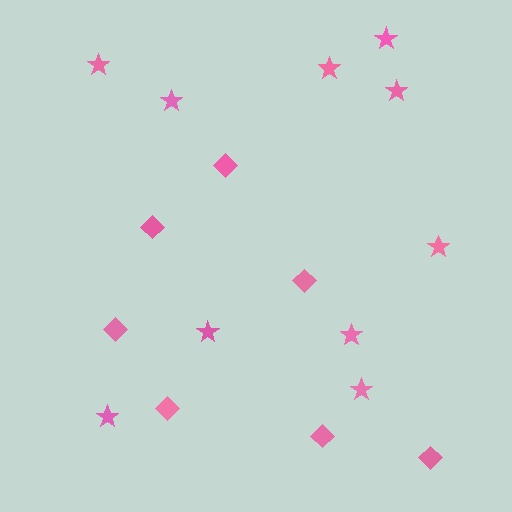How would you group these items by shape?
There are 2 groups: one group of diamonds (7) and one group of stars (10).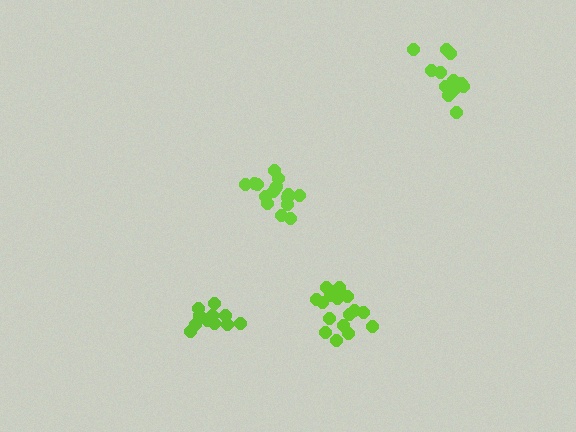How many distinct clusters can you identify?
There are 4 distinct clusters.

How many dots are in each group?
Group 1: 16 dots, Group 2: 16 dots, Group 3: 12 dots, Group 4: 11 dots (55 total).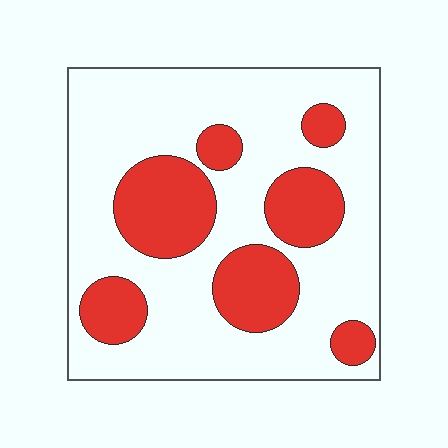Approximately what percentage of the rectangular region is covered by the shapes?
Approximately 30%.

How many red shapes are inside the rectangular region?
7.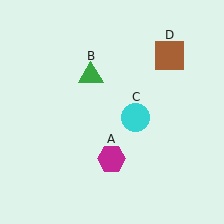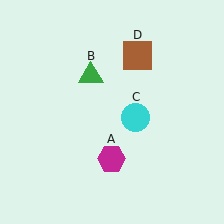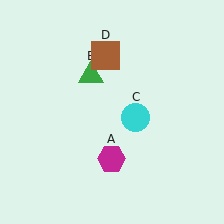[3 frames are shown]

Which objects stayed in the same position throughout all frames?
Magenta hexagon (object A) and green triangle (object B) and cyan circle (object C) remained stationary.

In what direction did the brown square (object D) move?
The brown square (object D) moved left.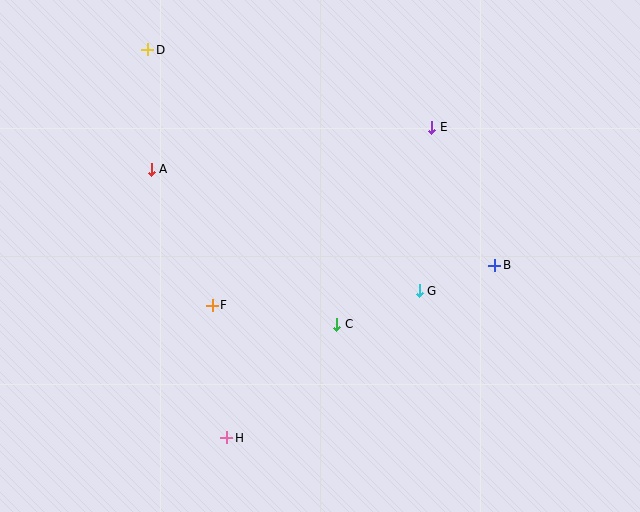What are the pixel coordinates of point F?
Point F is at (212, 305).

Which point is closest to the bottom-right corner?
Point B is closest to the bottom-right corner.